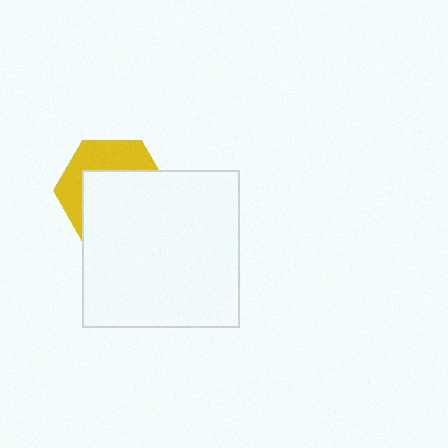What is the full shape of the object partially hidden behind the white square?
The partially hidden object is a yellow hexagon.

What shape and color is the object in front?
The object in front is a white square.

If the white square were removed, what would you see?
You would see the complete yellow hexagon.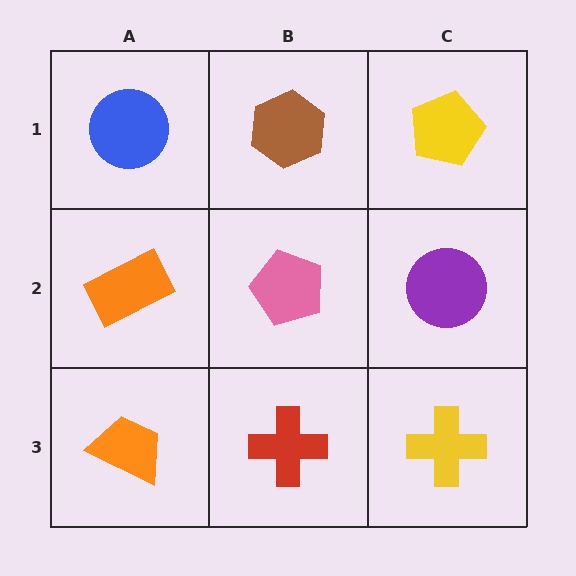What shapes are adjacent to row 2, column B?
A brown hexagon (row 1, column B), a red cross (row 3, column B), an orange rectangle (row 2, column A), a purple circle (row 2, column C).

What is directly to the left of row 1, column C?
A brown hexagon.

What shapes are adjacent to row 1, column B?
A pink pentagon (row 2, column B), a blue circle (row 1, column A), a yellow pentagon (row 1, column C).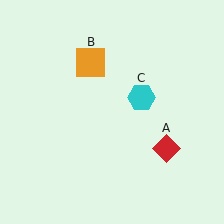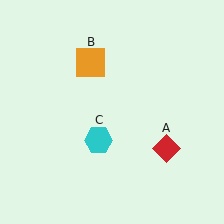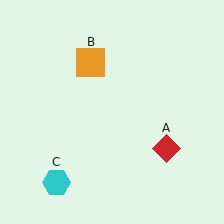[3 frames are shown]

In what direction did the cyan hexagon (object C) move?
The cyan hexagon (object C) moved down and to the left.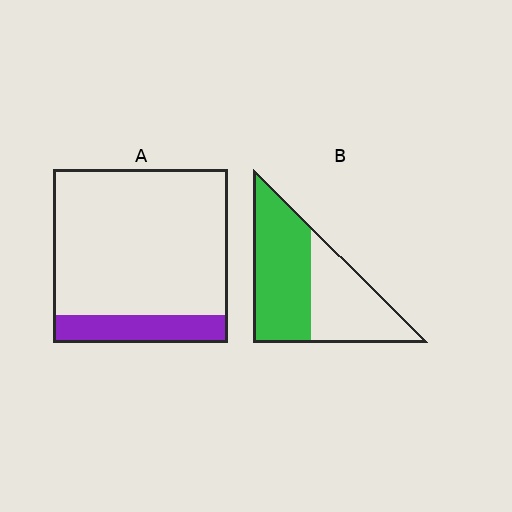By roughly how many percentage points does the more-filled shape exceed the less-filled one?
By roughly 40 percentage points (B over A).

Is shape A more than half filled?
No.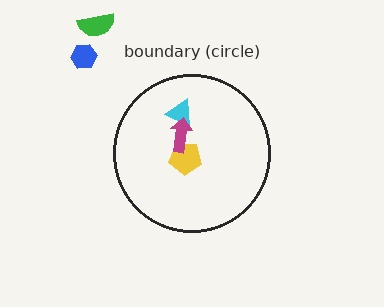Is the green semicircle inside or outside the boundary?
Outside.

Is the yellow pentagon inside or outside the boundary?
Inside.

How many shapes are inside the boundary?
3 inside, 2 outside.